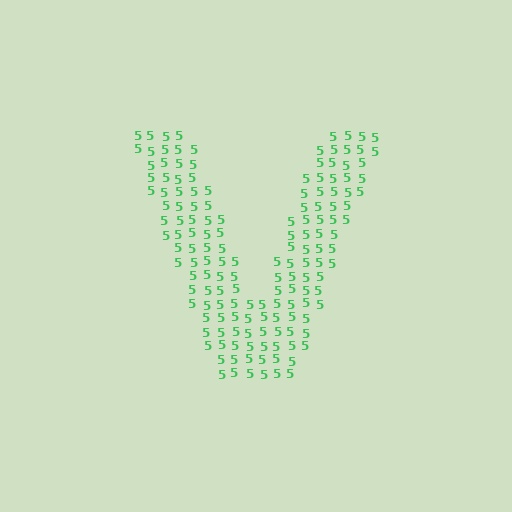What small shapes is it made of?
It is made of small digit 5's.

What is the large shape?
The large shape is the letter V.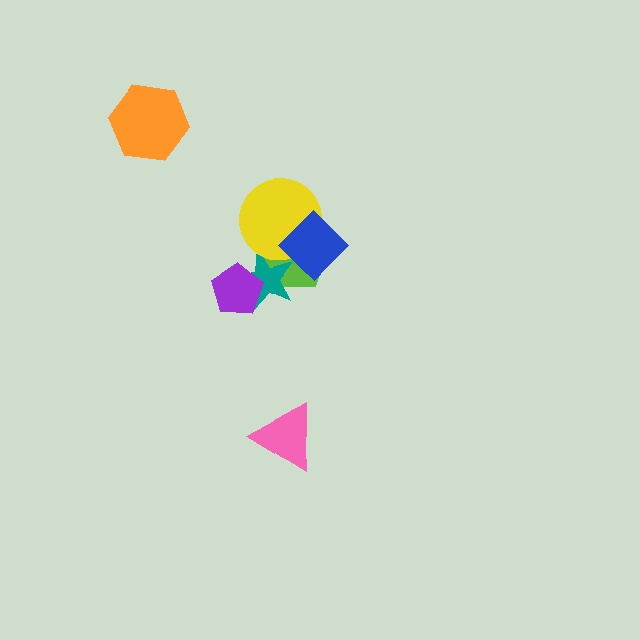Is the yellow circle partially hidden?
Yes, it is partially covered by another shape.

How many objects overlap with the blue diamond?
3 objects overlap with the blue diamond.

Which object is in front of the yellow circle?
The blue diamond is in front of the yellow circle.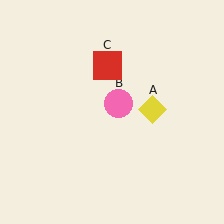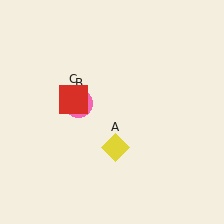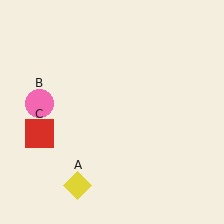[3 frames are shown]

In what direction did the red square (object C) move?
The red square (object C) moved down and to the left.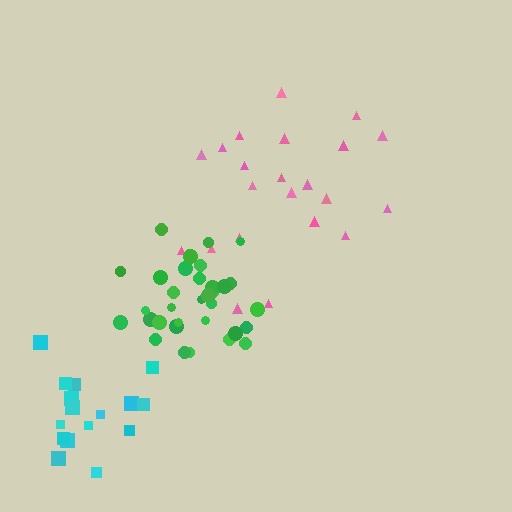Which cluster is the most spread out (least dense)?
Pink.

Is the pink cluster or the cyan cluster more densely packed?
Cyan.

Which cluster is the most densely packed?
Green.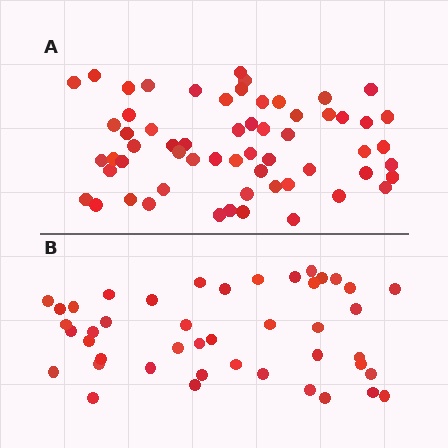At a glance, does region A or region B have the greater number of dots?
Region A (the top region) has more dots.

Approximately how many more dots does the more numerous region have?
Region A has approximately 15 more dots than region B.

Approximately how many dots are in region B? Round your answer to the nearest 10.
About 40 dots. (The exact count is 44, which rounds to 40.)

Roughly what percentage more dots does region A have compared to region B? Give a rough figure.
About 35% more.